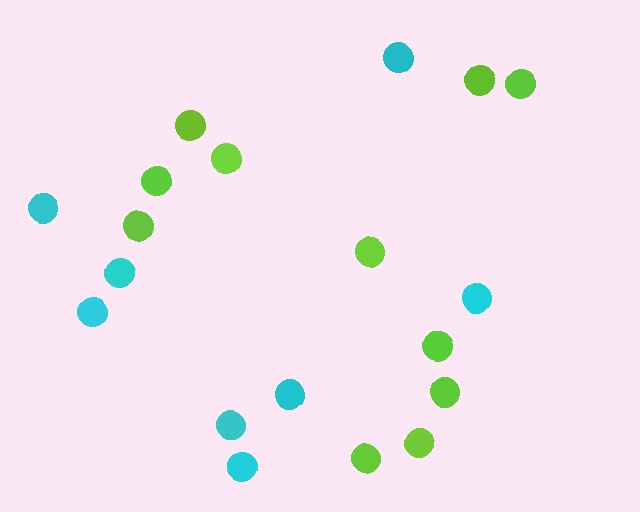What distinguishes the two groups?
There are 2 groups: one group of cyan circles (8) and one group of lime circles (11).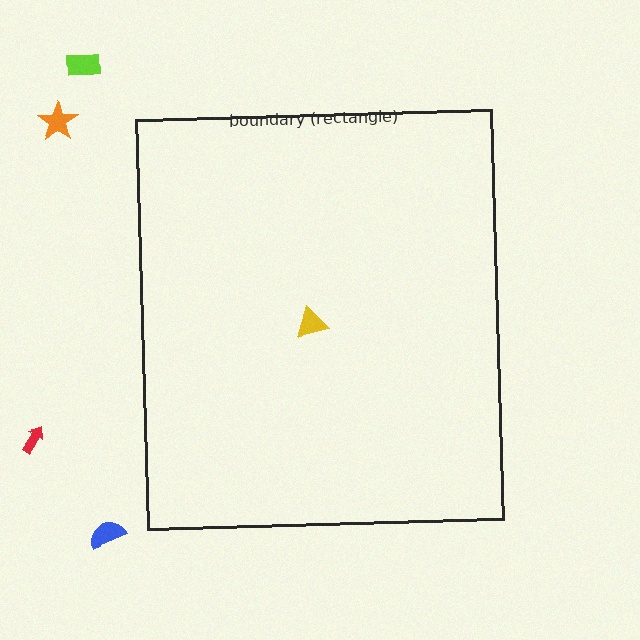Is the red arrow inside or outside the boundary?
Outside.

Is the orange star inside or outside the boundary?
Outside.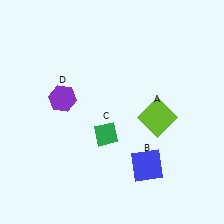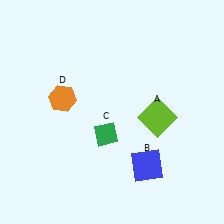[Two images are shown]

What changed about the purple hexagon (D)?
In Image 1, D is purple. In Image 2, it changed to orange.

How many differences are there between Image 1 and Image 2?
There is 1 difference between the two images.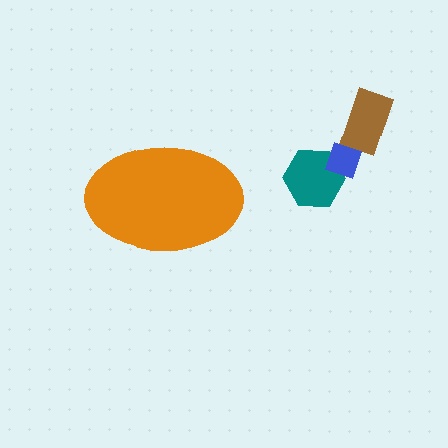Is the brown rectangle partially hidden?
No, the brown rectangle is fully visible.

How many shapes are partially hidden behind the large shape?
0 shapes are partially hidden.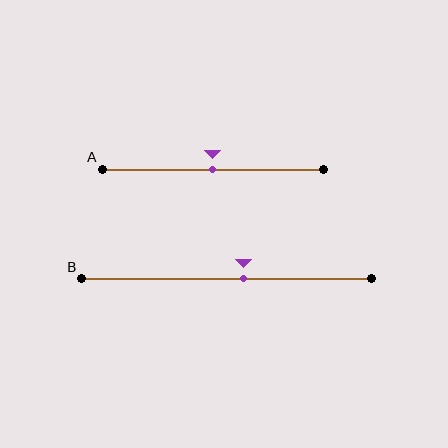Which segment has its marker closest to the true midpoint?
Segment A has its marker closest to the true midpoint.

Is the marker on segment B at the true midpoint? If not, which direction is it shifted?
No, the marker on segment B is shifted to the right by about 6% of the segment length.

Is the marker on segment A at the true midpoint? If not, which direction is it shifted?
Yes, the marker on segment A is at the true midpoint.